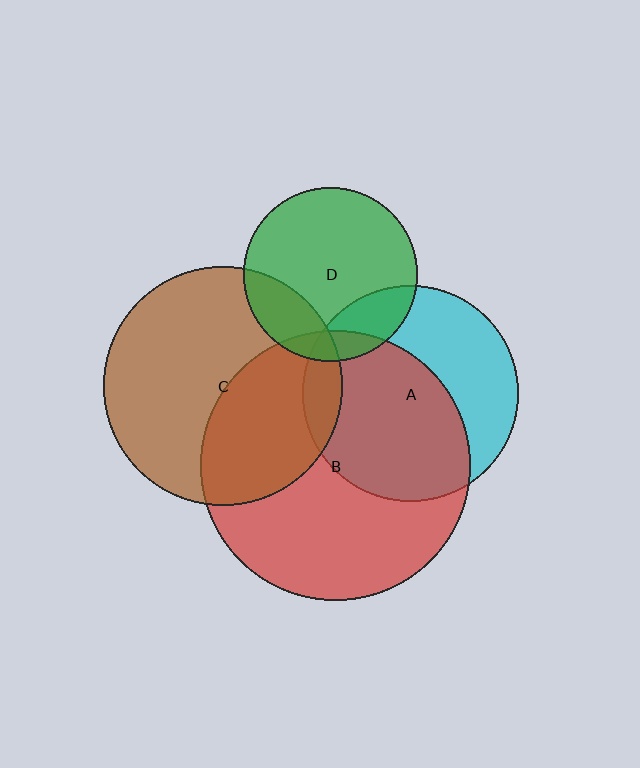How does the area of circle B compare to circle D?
Approximately 2.4 times.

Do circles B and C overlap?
Yes.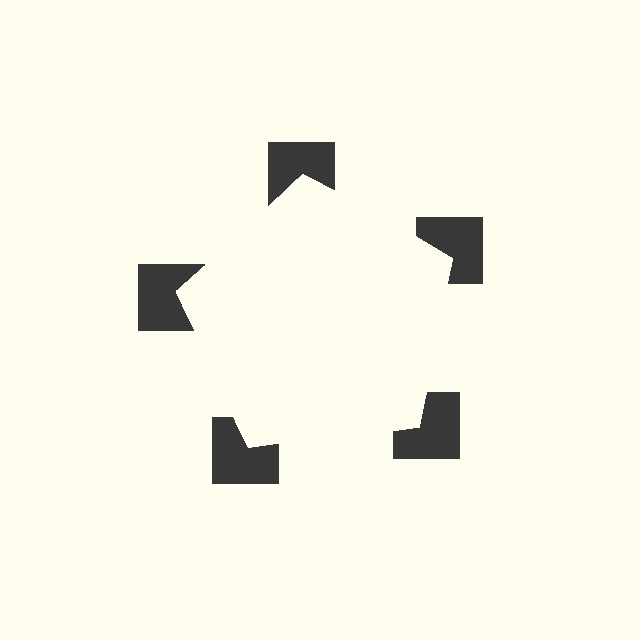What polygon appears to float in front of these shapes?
An illusory pentagon — its edges are inferred from the aligned wedge cuts in the notched squares, not physically drawn.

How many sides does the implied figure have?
5 sides.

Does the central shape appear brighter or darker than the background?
It typically appears slightly brighter than the background, even though no actual brightness change is drawn.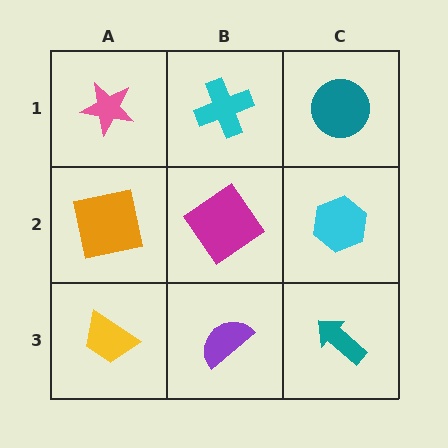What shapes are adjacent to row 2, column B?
A cyan cross (row 1, column B), a purple semicircle (row 3, column B), an orange square (row 2, column A), a cyan hexagon (row 2, column C).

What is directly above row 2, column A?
A pink star.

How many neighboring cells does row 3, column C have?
2.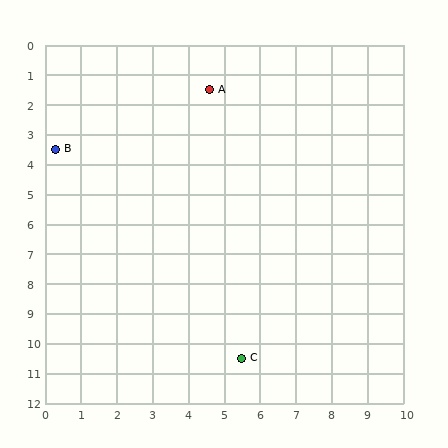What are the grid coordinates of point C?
Point C is at approximately (5.5, 10.5).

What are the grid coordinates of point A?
Point A is at approximately (4.6, 1.5).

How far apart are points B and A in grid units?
Points B and A are about 4.7 grid units apart.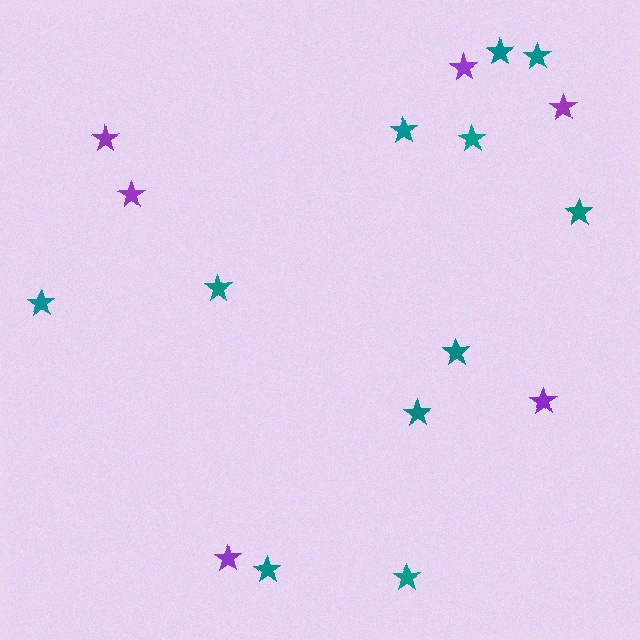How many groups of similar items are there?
There are 2 groups: one group of purple stars (6) and one group of teal stars (11).